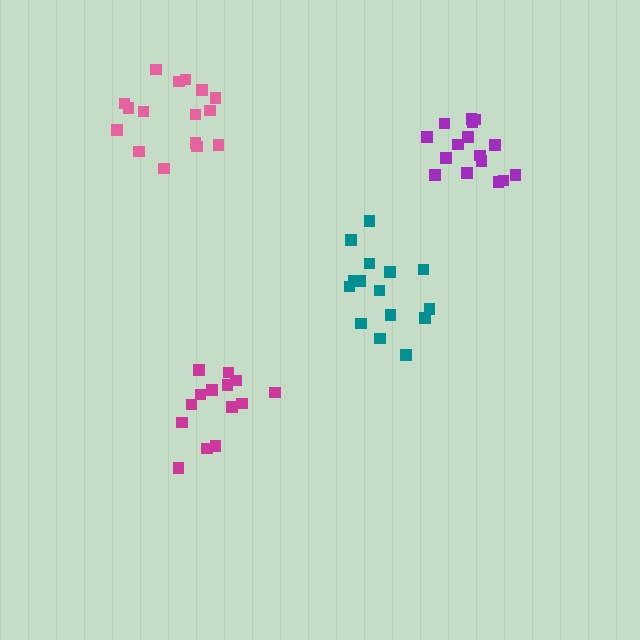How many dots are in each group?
Group 1: 16 dots, Group 2: 15 dots, Group 3: 16 dots, Group 4: 14 dots (61 total).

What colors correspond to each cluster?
The clusters are colored: pink, teal, purple, magenta.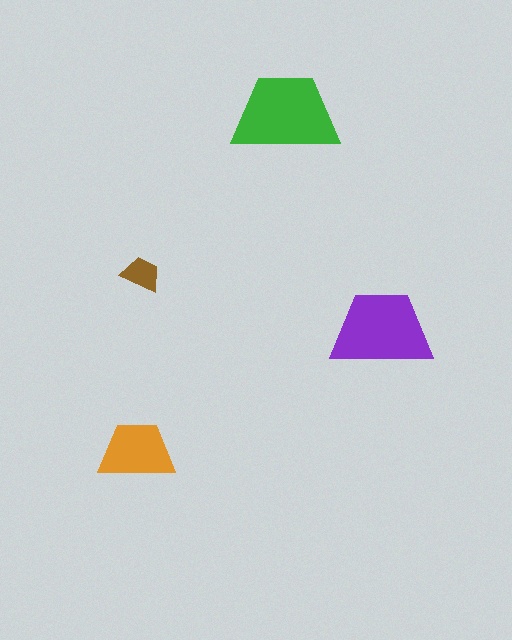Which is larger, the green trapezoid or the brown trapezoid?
The green one.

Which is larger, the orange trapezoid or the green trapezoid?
The green one.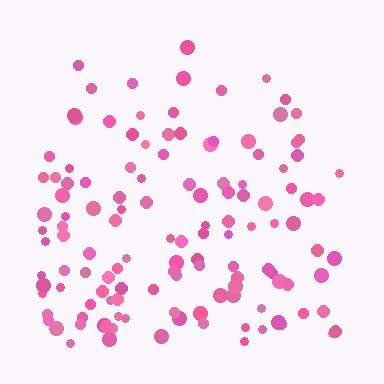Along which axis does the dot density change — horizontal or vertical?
Vertical.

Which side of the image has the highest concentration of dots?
The bottom.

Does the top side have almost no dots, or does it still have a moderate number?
Still a moderate number, just noticeably fewer than the bottom.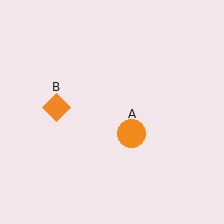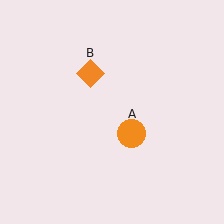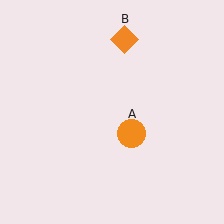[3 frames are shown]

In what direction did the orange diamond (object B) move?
The orange diamond (object B) moved up and to the right.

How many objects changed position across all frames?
1 object changed position: orange diamond (object B).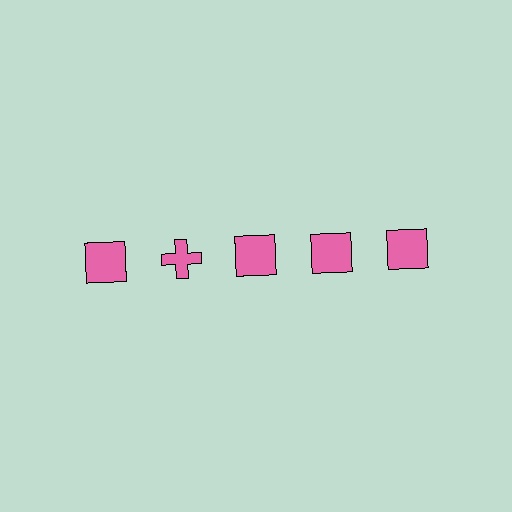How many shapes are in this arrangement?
There are 5 shapes arranged in a grid pattern.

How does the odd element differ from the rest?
It has a different shape: cross instead of square.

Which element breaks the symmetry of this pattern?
The pink cross in the top row, second from left column breaks the symmetry. All other shapes are pink squares.